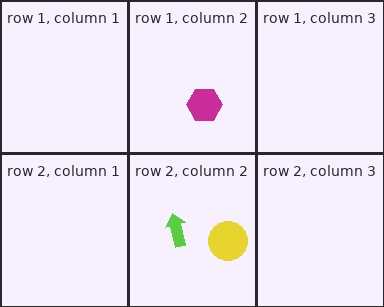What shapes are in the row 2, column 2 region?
The lime arrow, the yellow circle.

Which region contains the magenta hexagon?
The row 1, column 2 region.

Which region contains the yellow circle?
The row 2, column 2 region.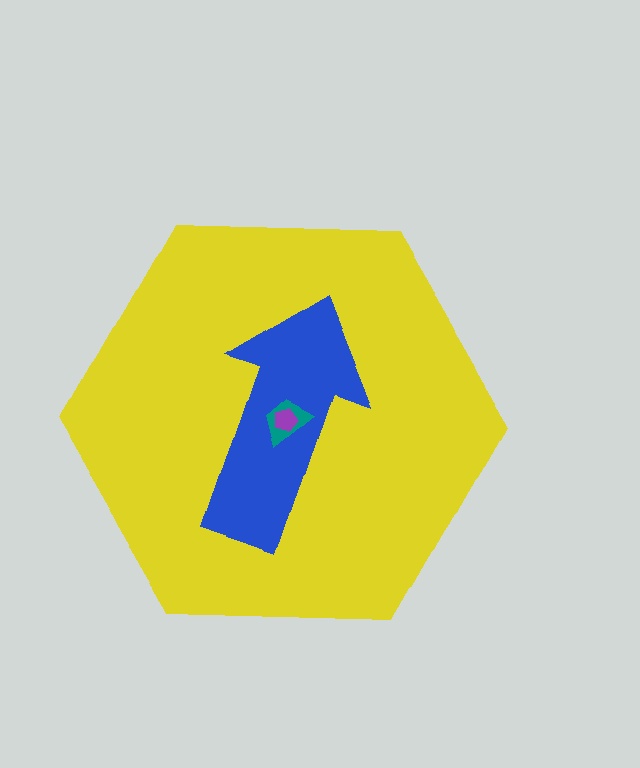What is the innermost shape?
The purple pentagon.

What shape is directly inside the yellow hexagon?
The blue arrow.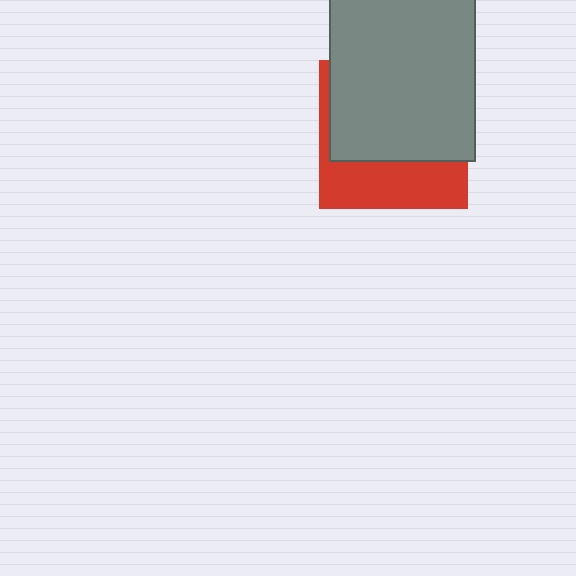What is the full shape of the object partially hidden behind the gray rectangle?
The partially hidden object is a red square.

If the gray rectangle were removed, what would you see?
You would see the complete red square.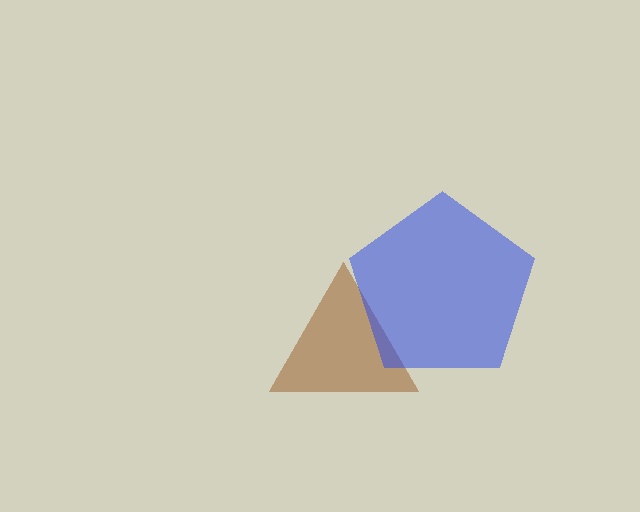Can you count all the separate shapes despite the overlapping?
Yes, there are 2 separate shapes.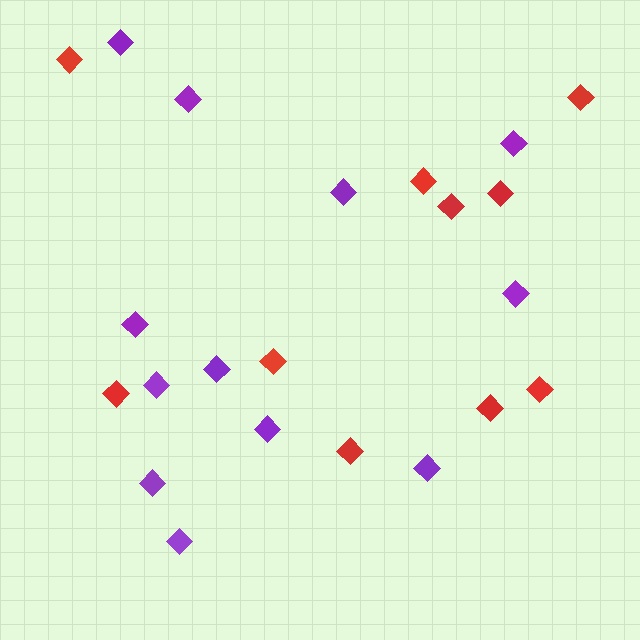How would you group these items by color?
There are 2 groups: one group of red diamonds (10) and one group of purple diamonds (12).